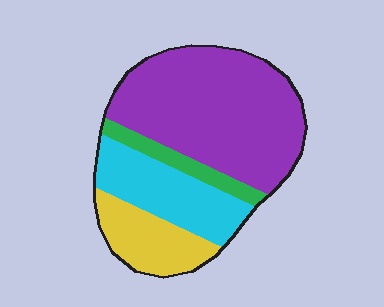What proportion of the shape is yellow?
Yellow covers about 15% of the shape.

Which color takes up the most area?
Purple, at roughly 55%.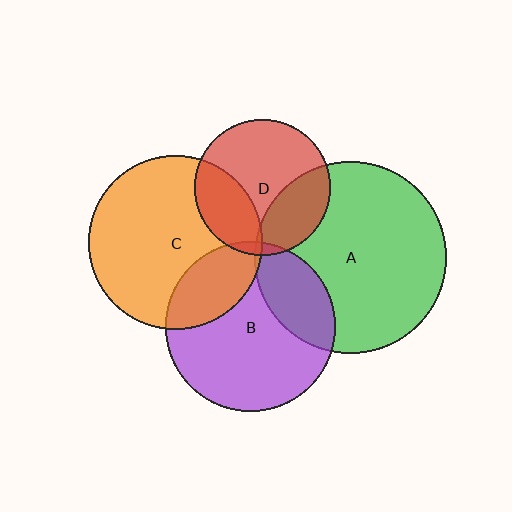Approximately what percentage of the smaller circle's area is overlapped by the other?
Approximately 25%.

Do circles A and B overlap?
Yes.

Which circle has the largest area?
Circle A (green).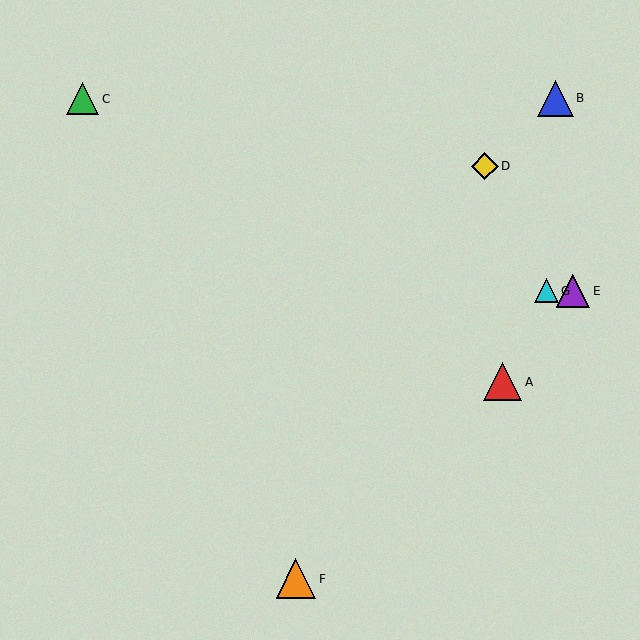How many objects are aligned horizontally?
2 objects (E, G) are aligned horizontally.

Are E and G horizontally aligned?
Yes, both are at y≈291.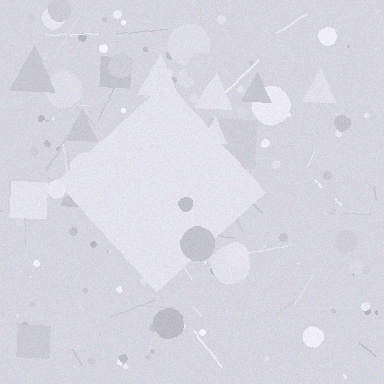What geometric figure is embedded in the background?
A diamond is embedded in the background.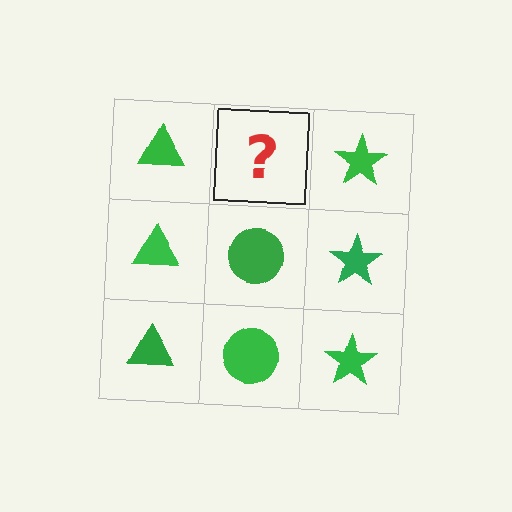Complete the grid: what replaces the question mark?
The question mark should be replaced with a green circle.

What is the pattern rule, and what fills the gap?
The rule is that each column has a consistent shape. The gap should be filled with a green circle.